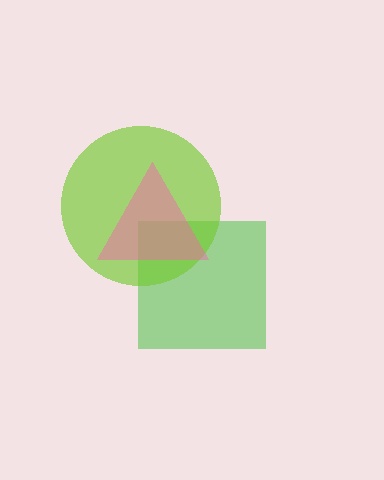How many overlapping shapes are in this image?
There are 3 overlapping shapes in the image.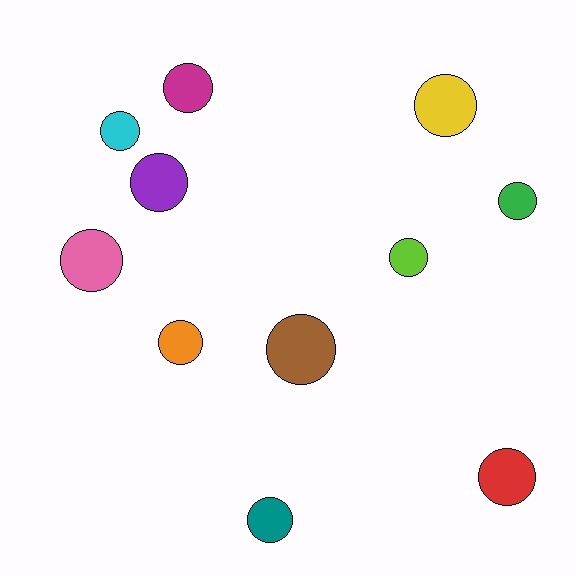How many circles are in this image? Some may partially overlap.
There are 11 circles.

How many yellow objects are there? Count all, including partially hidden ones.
There is 1 yellow object.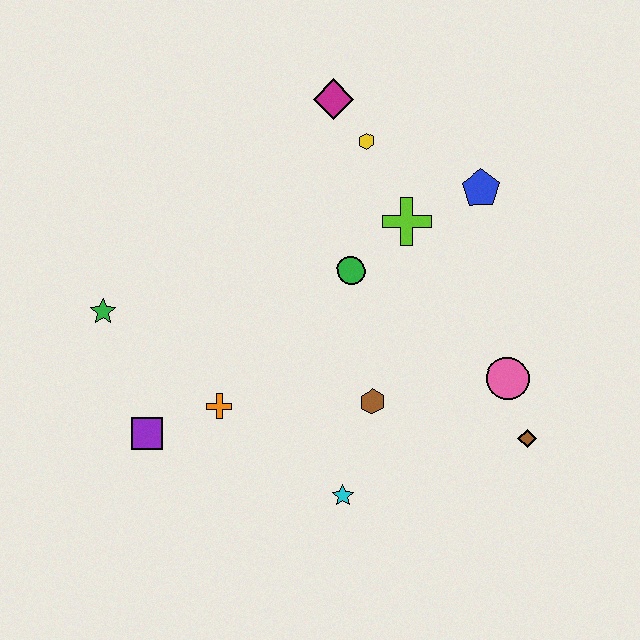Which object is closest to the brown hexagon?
The cyan star is closest to the brown hexagon.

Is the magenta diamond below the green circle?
No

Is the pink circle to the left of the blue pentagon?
No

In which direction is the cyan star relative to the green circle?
The cyan star is below the green circle.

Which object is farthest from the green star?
The brown diamond is farthest from the green star.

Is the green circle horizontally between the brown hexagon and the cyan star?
Yes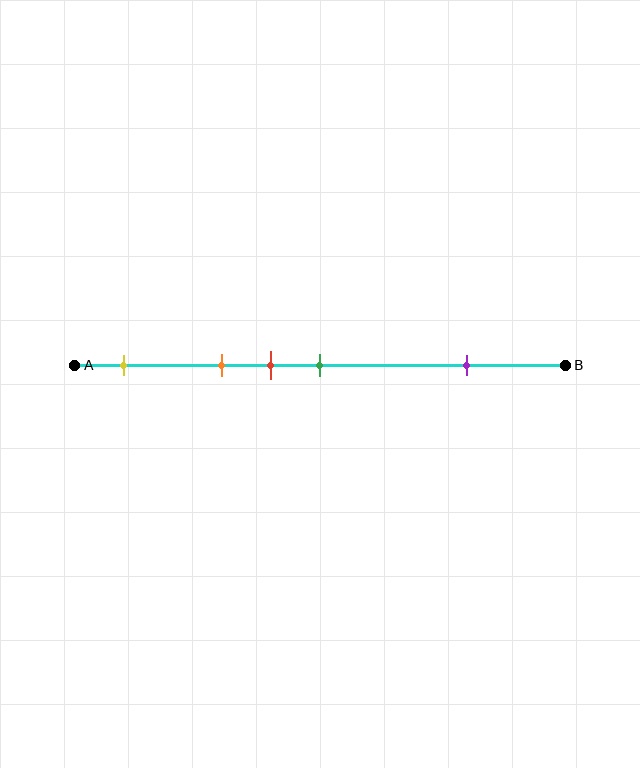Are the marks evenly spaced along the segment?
No, the marks are not evenly spaced.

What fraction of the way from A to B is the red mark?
The red mark is approximately 40% (0.4) of the way from A to B.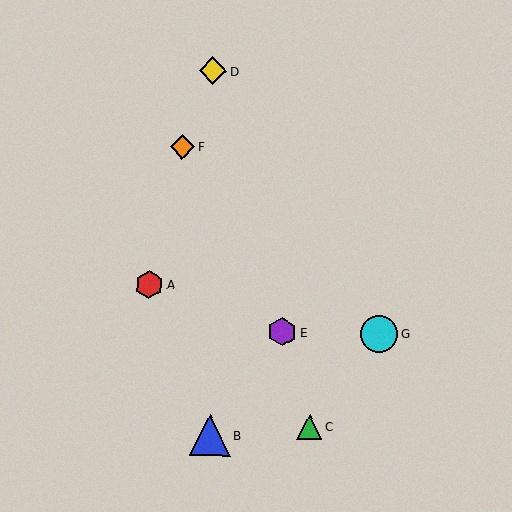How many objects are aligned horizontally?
2 objects (E, G) are aligned horizontally.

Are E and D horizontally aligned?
No, E is at y≈332 and D is at y≈71.